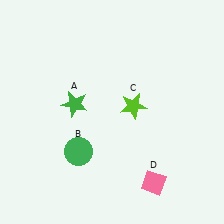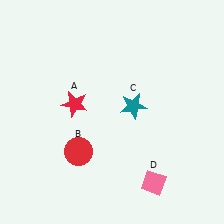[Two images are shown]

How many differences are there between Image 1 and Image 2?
There are 3 differences between the two images.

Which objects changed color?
A changed from green to red. B changed from green to red. C changed from lime to teal.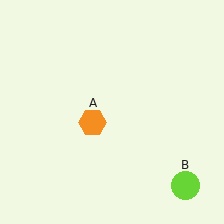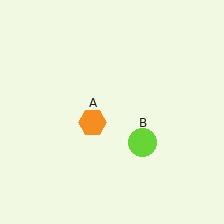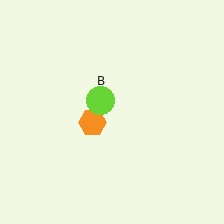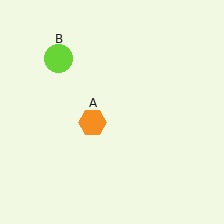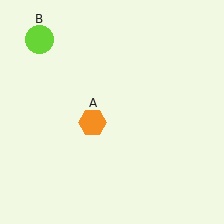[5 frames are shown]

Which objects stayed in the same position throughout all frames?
Orange hexagon (object A) remained stationary.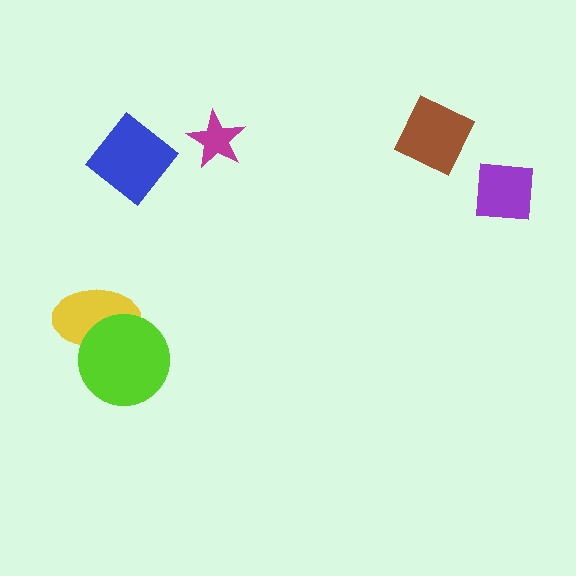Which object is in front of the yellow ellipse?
The lime circle is in front of the yellow ellipse.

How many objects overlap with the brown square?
0 objects overlap with the brown square.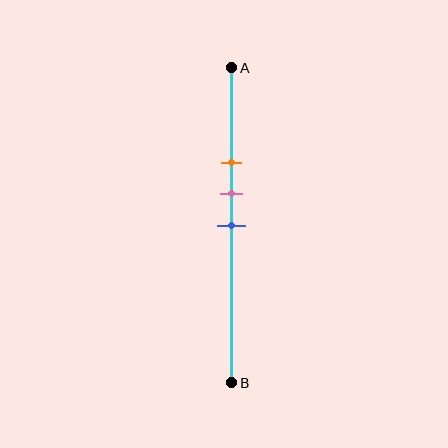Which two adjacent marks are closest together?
The pink and blue marks are the closest adjacent pair.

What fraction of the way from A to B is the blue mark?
The blue mark is approximately 50% (0.5) of the way from A to B.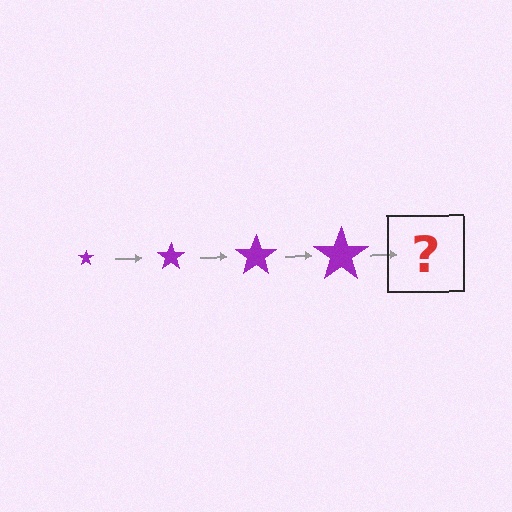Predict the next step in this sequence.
The next step is a purple star, larger than the previous one.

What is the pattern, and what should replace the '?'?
The pattern is that the star gets progressively larger each step. The '?' should be a purple star, larger than the previous one.